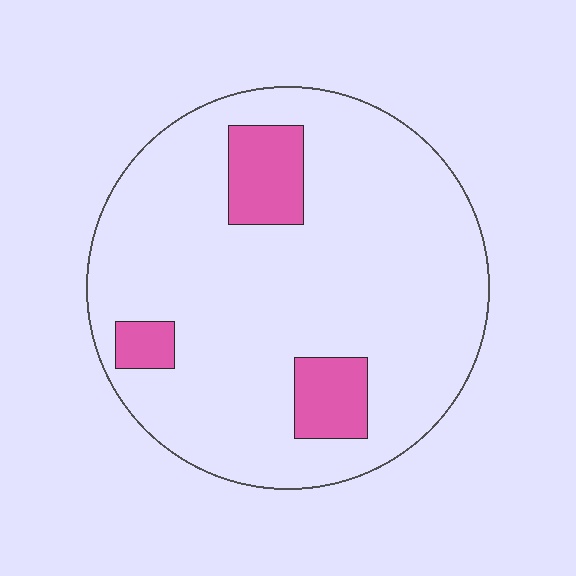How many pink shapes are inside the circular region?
3.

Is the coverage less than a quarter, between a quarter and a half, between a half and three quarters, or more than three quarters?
Less than a quarter.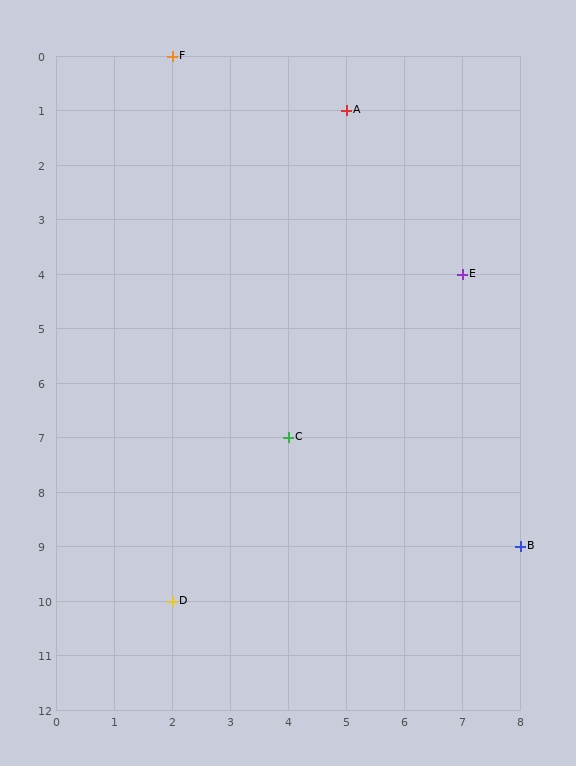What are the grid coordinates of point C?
Point C is at grid coordinates (4, 7).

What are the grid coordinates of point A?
Point A is at grid coordinates (5, 1).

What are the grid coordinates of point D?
Point D is at grid coordinates (2, 10).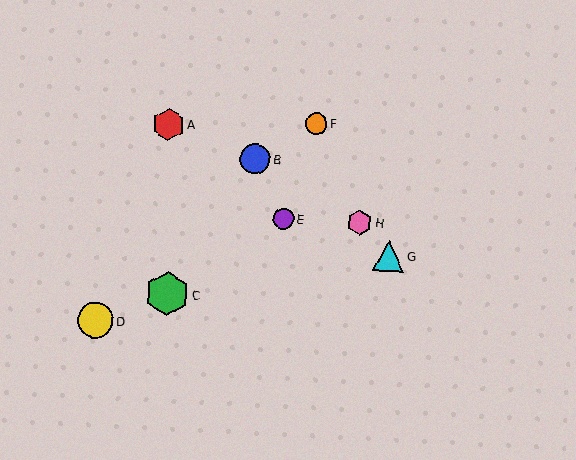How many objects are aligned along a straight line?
3 objects (C, D, H) are aligned along a straight line.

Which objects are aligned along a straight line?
Objects C, D, H are aligned along a straight line.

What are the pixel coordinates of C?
Object C is at (167, 294).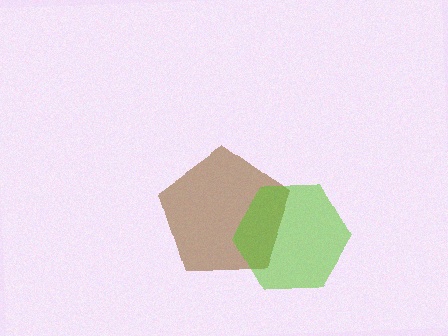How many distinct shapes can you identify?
There are 2 distinct shapes: a brown pentagon, a lime hexagon.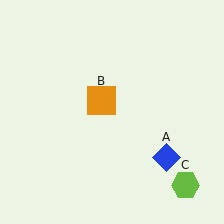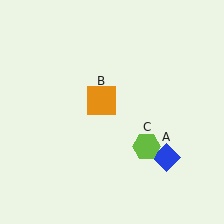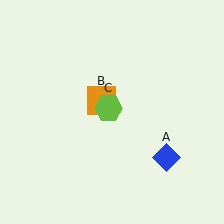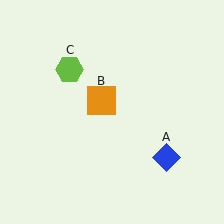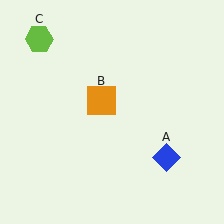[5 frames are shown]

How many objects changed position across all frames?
1 object changed position: lime hexagon (object C).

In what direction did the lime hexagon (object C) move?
The lime hexagon (object C) moved up and to the left.